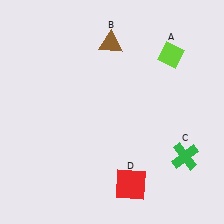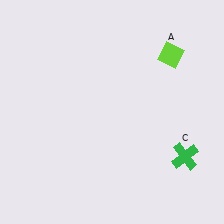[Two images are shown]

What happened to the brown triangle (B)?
The brown triangle (B) was removed in Image 2. It was in the top-left area of Image 1.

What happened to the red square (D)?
The red square (D) was removed in Image 2. It was in the bottom-right area of Image 1.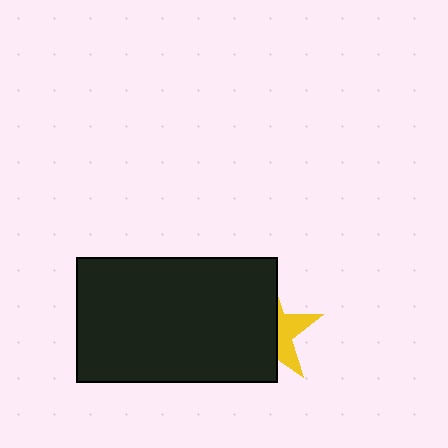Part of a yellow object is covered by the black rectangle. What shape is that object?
It is a star.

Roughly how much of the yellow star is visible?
A small part of it is visible (roughly 36%).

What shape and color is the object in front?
The object in front is a black rectangle.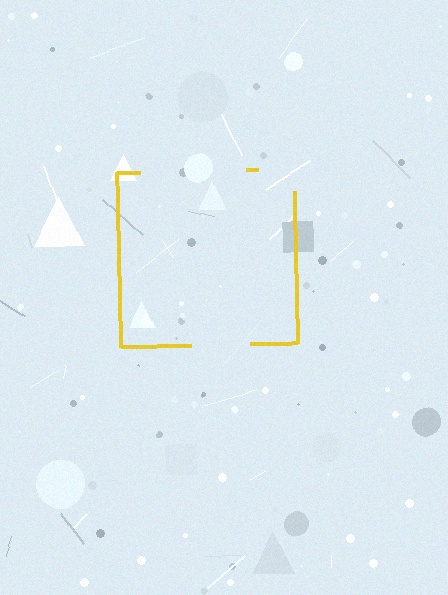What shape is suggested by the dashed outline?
The dashed outline suggests a square.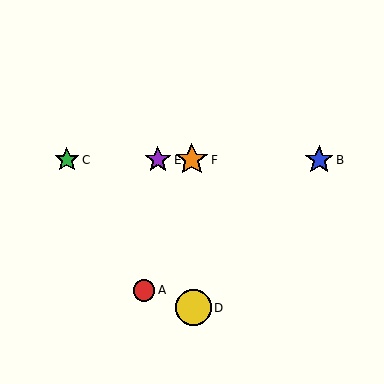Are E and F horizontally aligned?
Yes, both are at y≈160.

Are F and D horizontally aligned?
No, F is at y≈160 and D is at y≈308.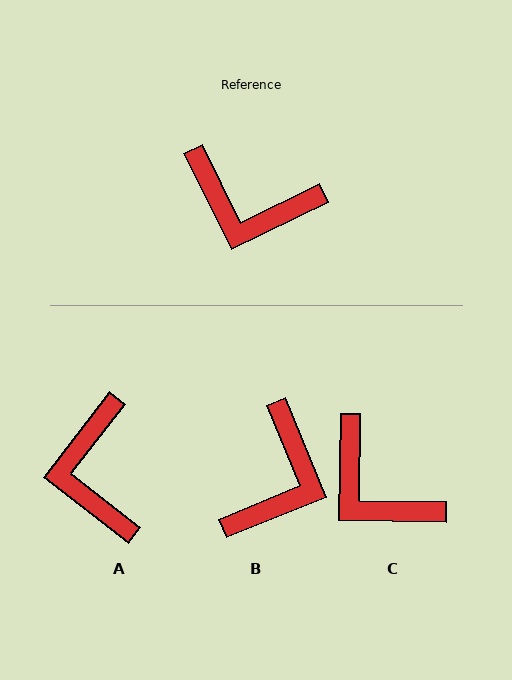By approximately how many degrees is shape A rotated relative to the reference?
Approximately 64 degrees clockwise.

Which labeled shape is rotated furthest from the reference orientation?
B, about 86 degrees away.